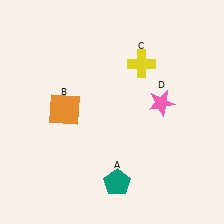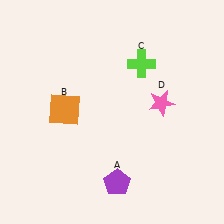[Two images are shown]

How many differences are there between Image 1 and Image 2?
There are 2 differences between the two images.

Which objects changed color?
A changed from teal to purple. C changed from yellow to lime.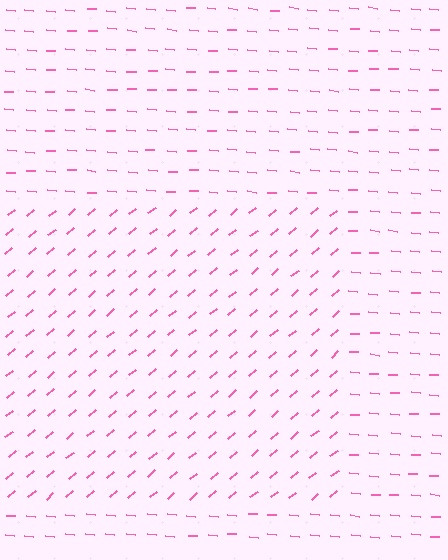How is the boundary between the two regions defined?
The boundary is defined purely by a change in line orientation (approximately 45 degrees difference). All lines are the same color and thickness.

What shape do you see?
I see a rectangle.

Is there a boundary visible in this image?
Yes, there is a texture boundary formed by a change in line orientation.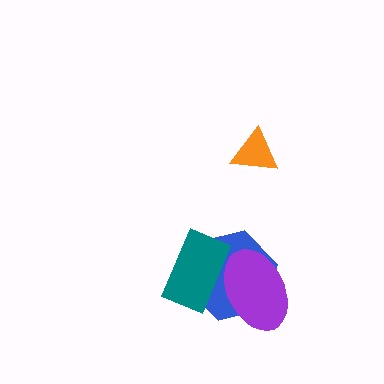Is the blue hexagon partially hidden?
Yes, it is partially covered by another shape.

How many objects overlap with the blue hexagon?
2 objects overlap with the blue hexagon.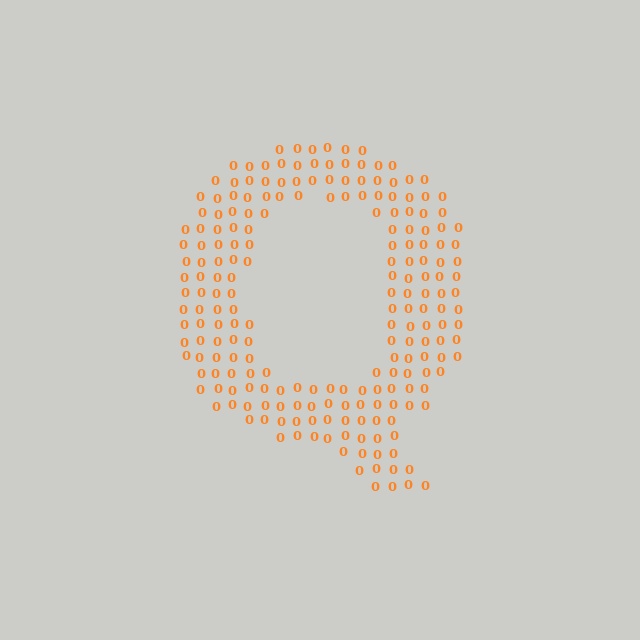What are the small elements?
The small elements are digit 0's.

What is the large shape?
The large shape is the letter Q.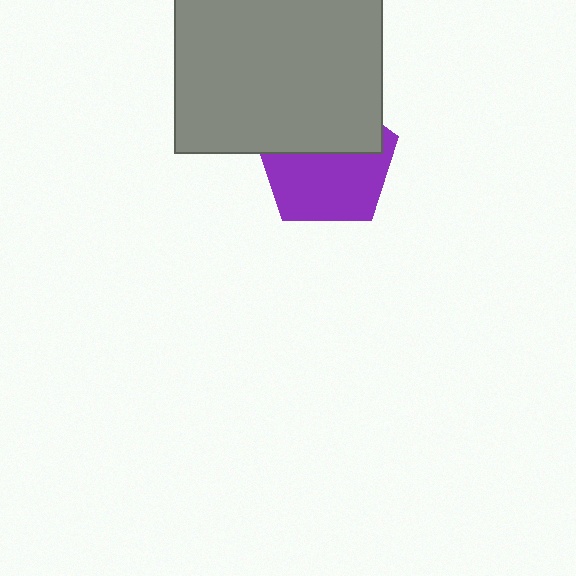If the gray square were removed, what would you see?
You would see the complete purple pentagon.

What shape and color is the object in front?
The object in front is a gray square.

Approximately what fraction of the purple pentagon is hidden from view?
Roughly 43% of the purple pentagon is hidden behind the gray square.